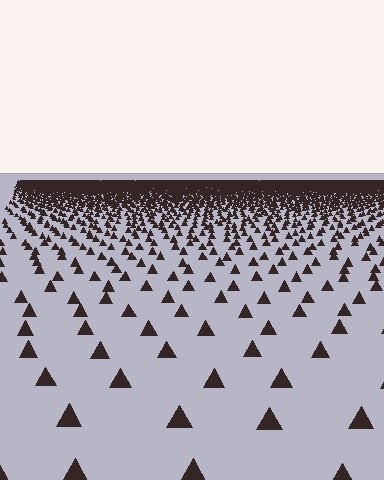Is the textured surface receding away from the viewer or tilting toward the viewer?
The surface is receding away from the viewer. Texture elements get smaller and denser toward the top.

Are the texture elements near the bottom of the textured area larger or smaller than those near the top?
Larger. Near the bottom, elements are closer to the viewer and appear at a bigger on-screen size.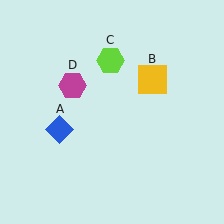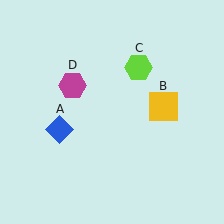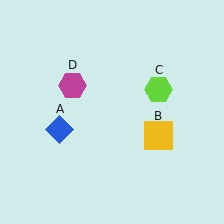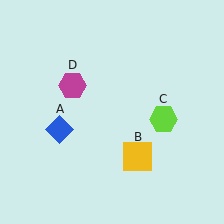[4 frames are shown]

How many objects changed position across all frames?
2 objects changed position: yellow square (object B), lime hexagon (object C).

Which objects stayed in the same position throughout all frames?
Blue diamond (object A) and magenta hexagon (object D) remained stationary.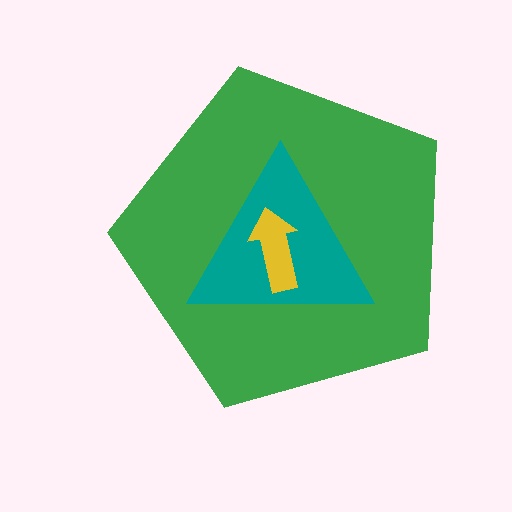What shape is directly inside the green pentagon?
The teal triangle.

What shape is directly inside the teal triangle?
The yellow arrow.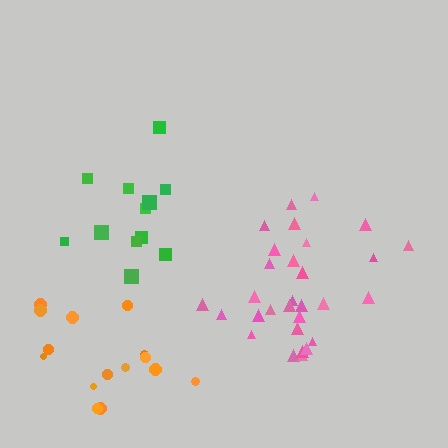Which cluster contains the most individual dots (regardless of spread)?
Pink (30).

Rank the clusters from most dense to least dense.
pink, green, orange.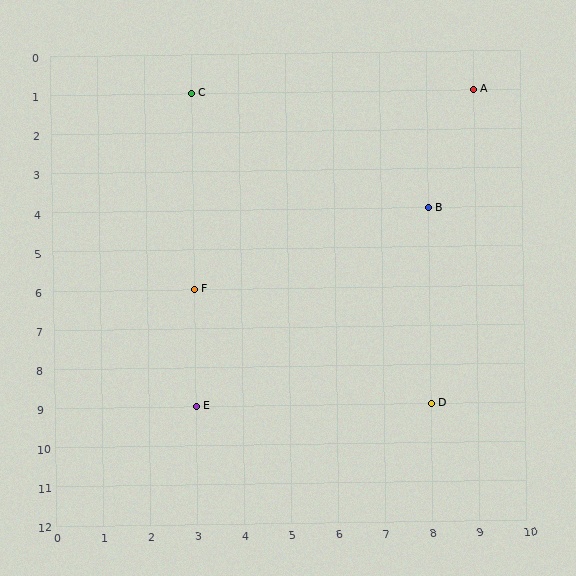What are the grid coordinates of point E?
Point E is at grid coordinates (3, 9).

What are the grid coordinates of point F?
Point F is at grid coordinates (3, 6).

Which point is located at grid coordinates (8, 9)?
Point D is at (8, 9).